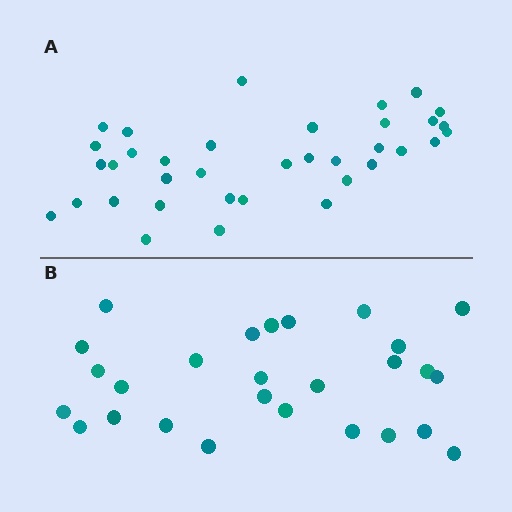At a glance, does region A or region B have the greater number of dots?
Region A (the top region) has more dots.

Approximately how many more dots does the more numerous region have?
Region A has roughly 8 or so more dots than region B.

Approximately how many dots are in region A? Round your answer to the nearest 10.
About 40 dots. (The exact count is 36, which rounds to 40.)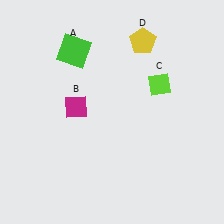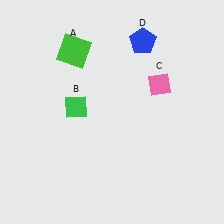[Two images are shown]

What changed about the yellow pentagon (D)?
In Image 1, D is yellow. In Image 2, it changed to blue.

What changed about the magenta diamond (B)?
In Image 1, B is magenta. In Image 2, it changed to green.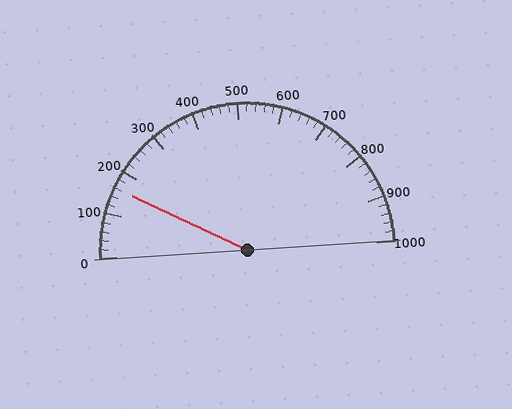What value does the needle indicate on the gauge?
The needle indicates approximately 160.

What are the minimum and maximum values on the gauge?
The gauge ranges from 0 to 1000.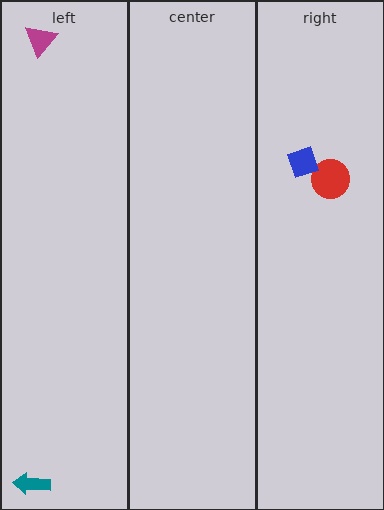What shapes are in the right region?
The red circle, the blue diamond.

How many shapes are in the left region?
2.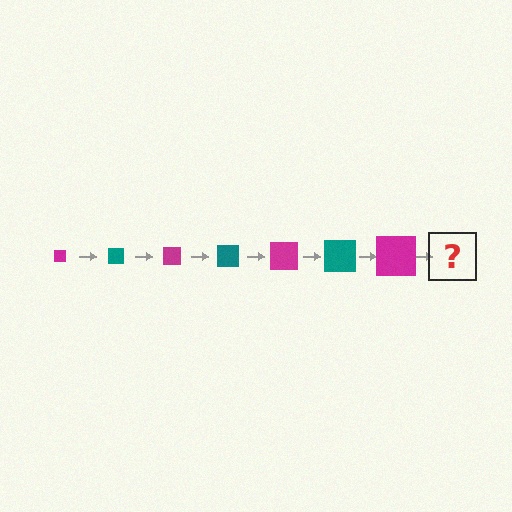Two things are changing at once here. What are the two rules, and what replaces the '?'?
The two rules are that the square grows larger each step and the color cycles through magenta and teal. The '?' should be a teal square, larger than the previous one.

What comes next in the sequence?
The next element should be a teal square, larger than the previous one.